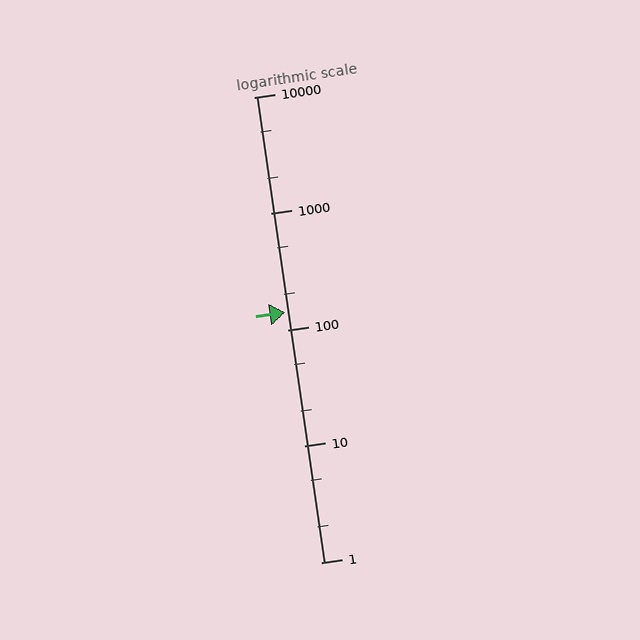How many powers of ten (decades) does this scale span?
The scale spans 4 decades, from 1 to 10000.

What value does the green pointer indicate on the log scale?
The pointer indicates approximately 140.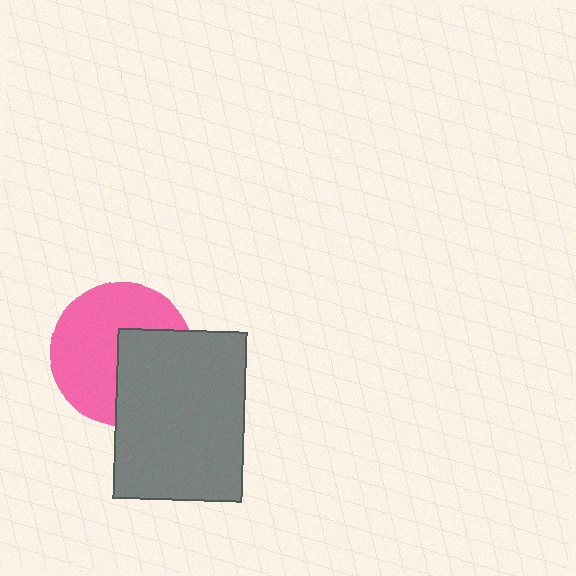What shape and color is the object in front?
The object in front is a gray rectangle.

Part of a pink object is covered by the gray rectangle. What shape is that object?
It is a circle.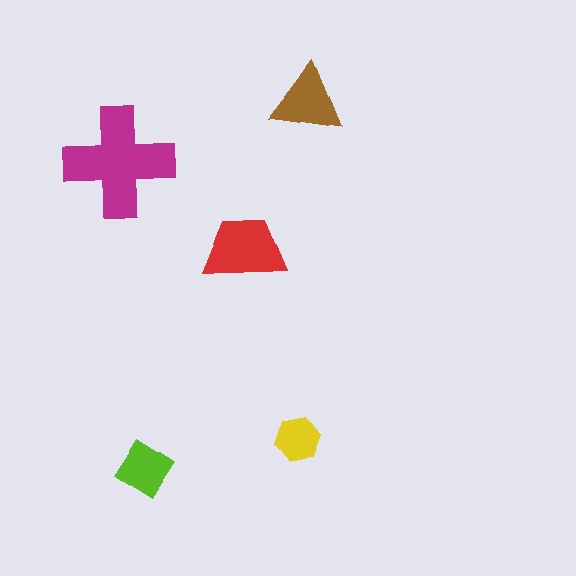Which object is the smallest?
The yellow hexagon.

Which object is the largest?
The magenta cross.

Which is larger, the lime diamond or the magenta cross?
The magenta cross.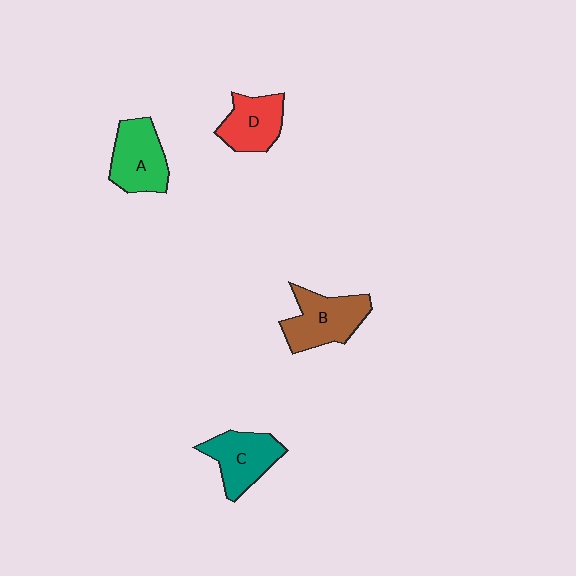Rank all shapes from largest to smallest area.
From largest to smallest: B (brown), A (green), C (teal), D (red).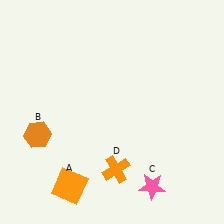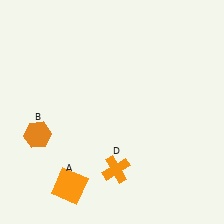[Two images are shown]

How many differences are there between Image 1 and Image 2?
There is 1 difference between the two images.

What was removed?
The pink star (C) was removed in Image 2.